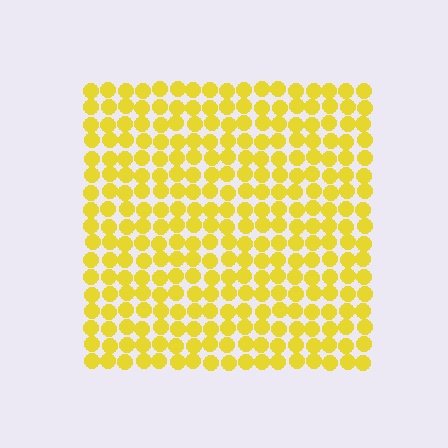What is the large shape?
The large shape is a square.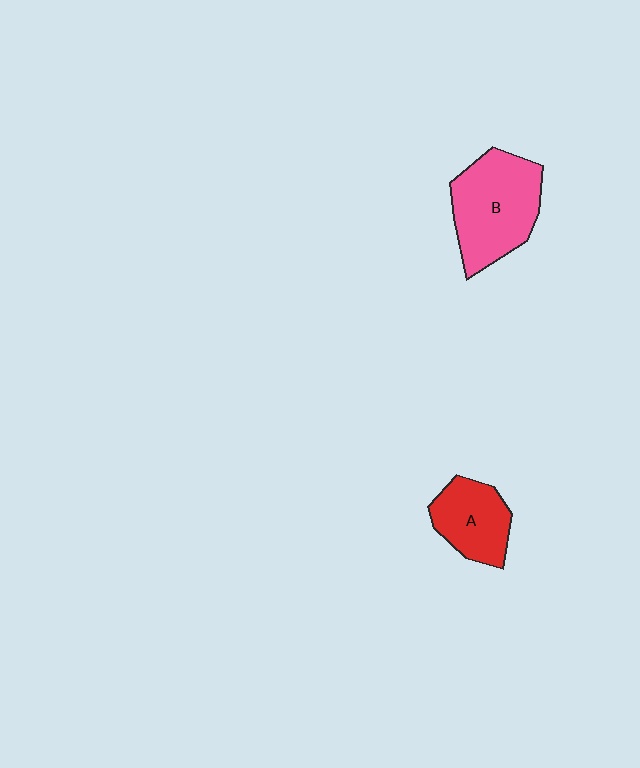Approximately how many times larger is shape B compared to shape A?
Approximately 1.6 times.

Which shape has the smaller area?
Shape A (red).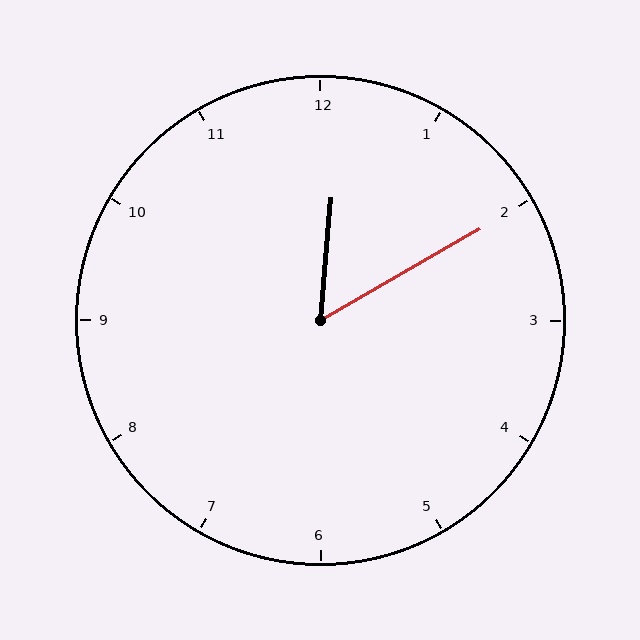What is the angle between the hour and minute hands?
Approximately 55 degrees.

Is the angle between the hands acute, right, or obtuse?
It is acute.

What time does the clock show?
12:10.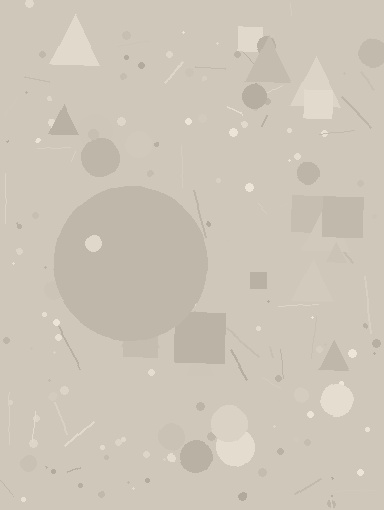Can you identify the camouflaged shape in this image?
The camouflaged shape is a circle.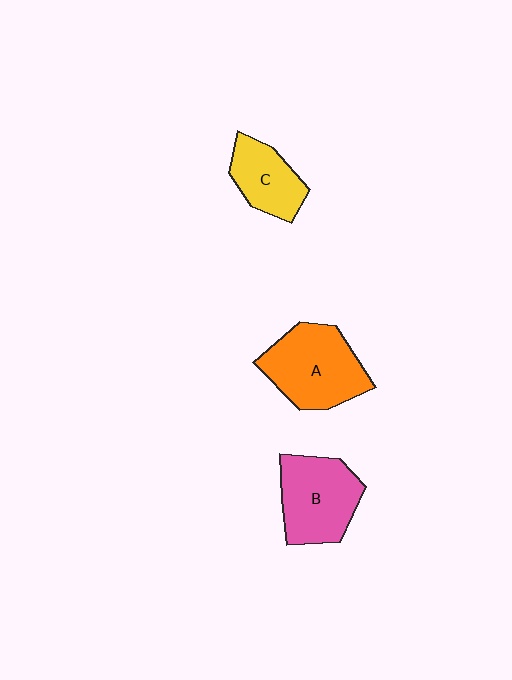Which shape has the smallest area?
Shape C (yellow).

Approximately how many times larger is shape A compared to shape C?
Approximately 1.6 times.